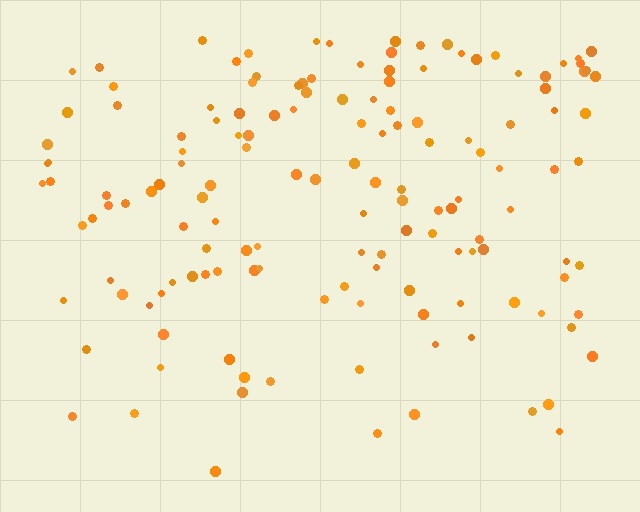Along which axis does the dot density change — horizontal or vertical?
Vertical.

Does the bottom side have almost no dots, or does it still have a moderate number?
Still a moderate number, just noticeably fewer than the top.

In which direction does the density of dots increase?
From bottom to top, with the top side densest.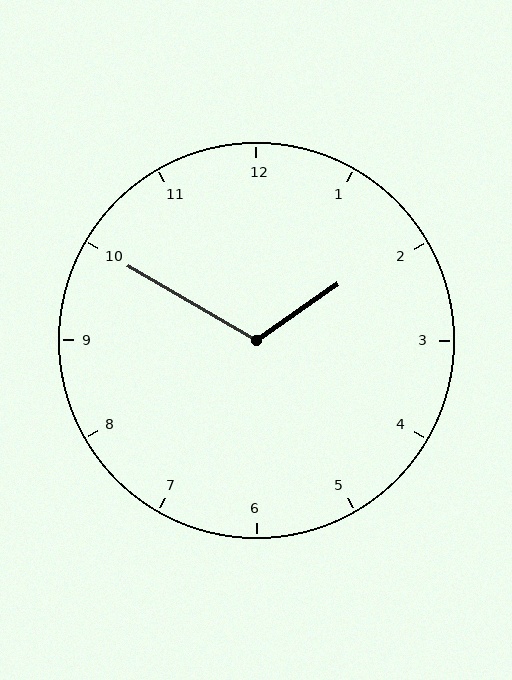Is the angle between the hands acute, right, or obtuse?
It is obtuse.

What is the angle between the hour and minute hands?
Approximately 115 degrees.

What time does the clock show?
1:50.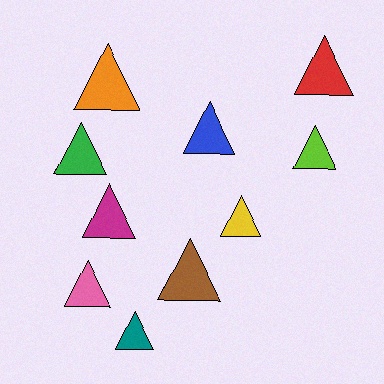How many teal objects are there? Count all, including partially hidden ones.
There is 1 teal object.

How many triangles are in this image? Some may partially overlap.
There are 10 triangles.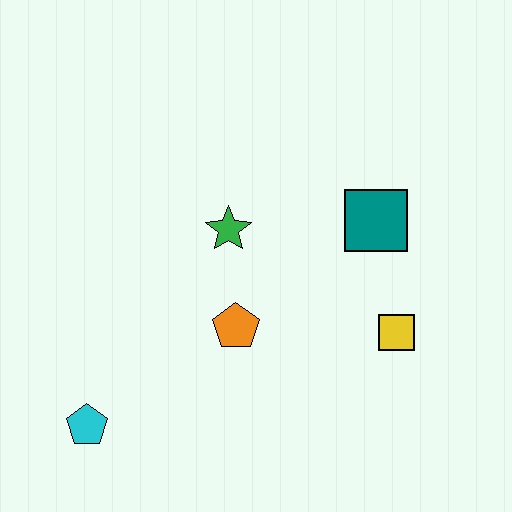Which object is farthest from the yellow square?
The cyan pentagon is farthest from the yellow square.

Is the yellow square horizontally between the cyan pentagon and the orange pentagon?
No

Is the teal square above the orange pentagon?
Yes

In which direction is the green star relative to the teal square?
The green star is to the left of the teal square.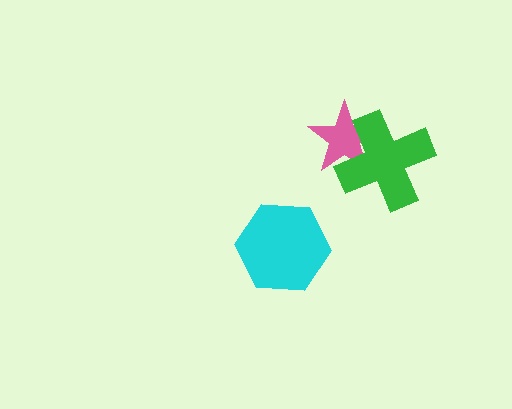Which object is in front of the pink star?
The green cross is in front of the pink star.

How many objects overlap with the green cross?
1 object overlaps with the green cross.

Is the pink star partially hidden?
Yes, it is partially covered by another shape.